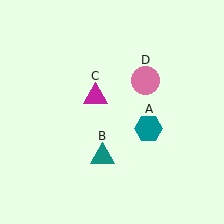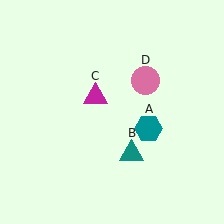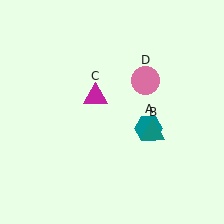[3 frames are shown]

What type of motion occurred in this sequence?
The teal triangle (object B) rotated counterclockwise around the center of the scene.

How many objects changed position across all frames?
1 object changed position: teal triangle (object B).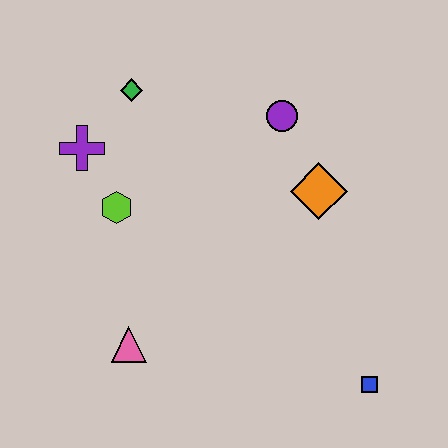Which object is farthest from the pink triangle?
The purple circle is farthest from the pink triangle.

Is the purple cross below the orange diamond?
No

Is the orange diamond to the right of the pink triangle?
Yes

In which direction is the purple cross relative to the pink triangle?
The purple cross is above the pink triangle.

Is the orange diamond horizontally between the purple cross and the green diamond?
No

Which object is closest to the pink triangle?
The lime hexagon is closest to the pink triangle.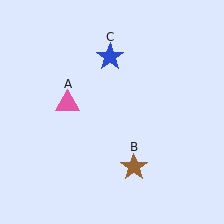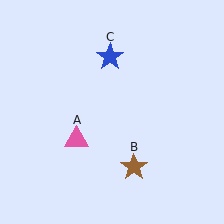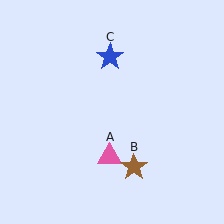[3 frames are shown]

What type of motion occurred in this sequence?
The pink triangle (object A) rotated counterclockwise around the center of the scene.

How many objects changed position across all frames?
1 object changed position: pink triangle (object A).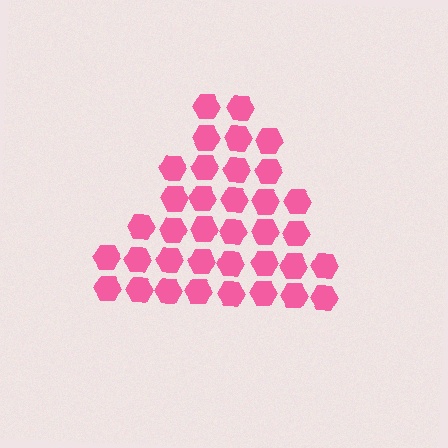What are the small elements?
The small elements are hexagons.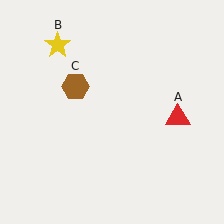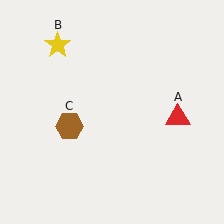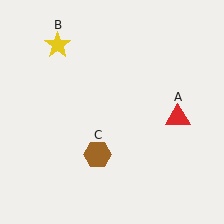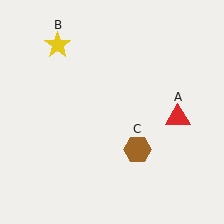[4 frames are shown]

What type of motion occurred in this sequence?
The brown hexagon (object C) rotated counterclockwise around the center of the scene.